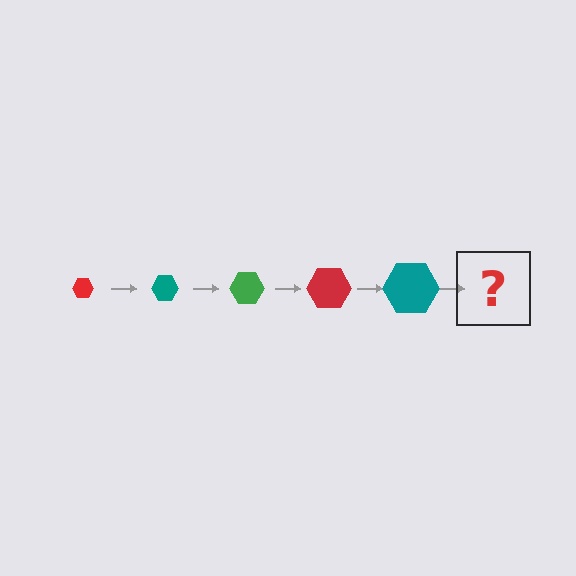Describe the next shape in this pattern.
It should be a green hexagon, larger than the previous one.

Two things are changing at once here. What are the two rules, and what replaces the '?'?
The two rules are that the hexagon grows larger each step and the color cycles through red, teal, and green. The '?' should be a green hexagon, larger than the previous one.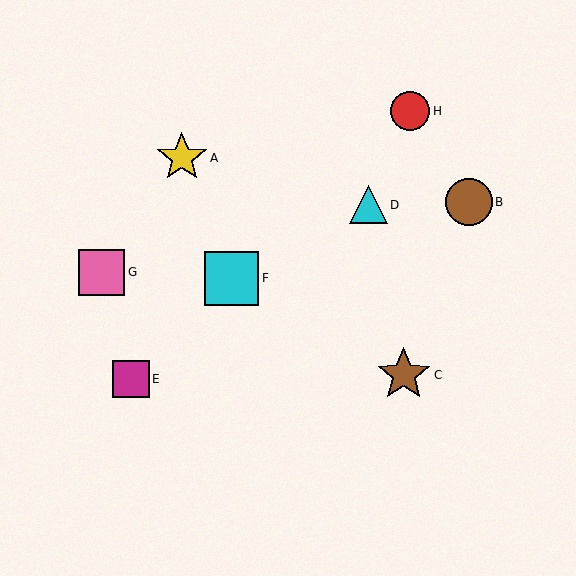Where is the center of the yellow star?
The center of the yellow star is at (182, 158).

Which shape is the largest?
The cyan square (labeled F) is the largest.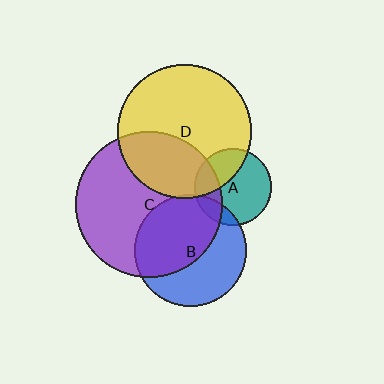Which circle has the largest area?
Circle C (purple).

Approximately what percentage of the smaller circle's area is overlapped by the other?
Approximately 25%.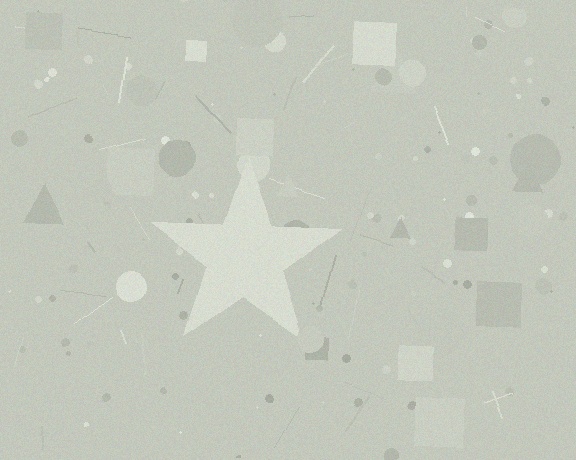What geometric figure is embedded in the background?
A star is embedded in the background.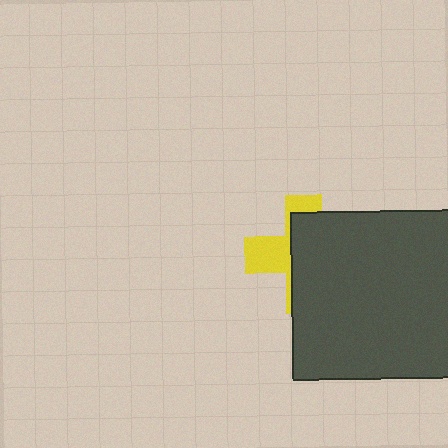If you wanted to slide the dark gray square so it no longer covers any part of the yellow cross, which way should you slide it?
Slide it right — that is the most direct way to separate the two shapes.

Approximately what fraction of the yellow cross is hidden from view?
Roughly 65% of the yellow cross is hidden behind the dark gray square.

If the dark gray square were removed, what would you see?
You would see the complete yellow cross.